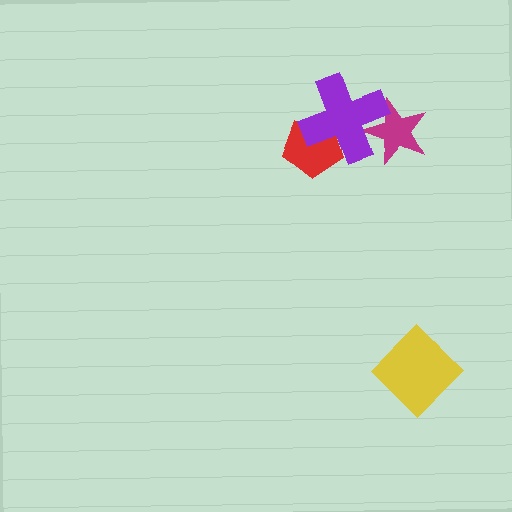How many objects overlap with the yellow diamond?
0 objects overlap with the yellow diamond.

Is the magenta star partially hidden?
Yes, it is partially covered by another shape.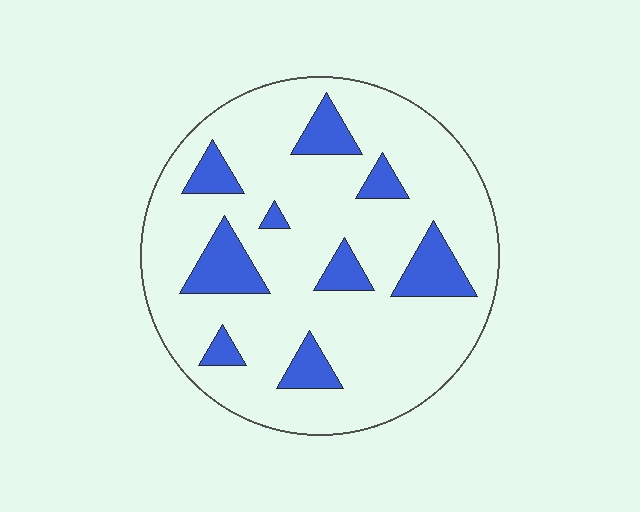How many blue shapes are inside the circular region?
9.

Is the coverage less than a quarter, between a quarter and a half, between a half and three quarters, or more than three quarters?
Less than a quarter.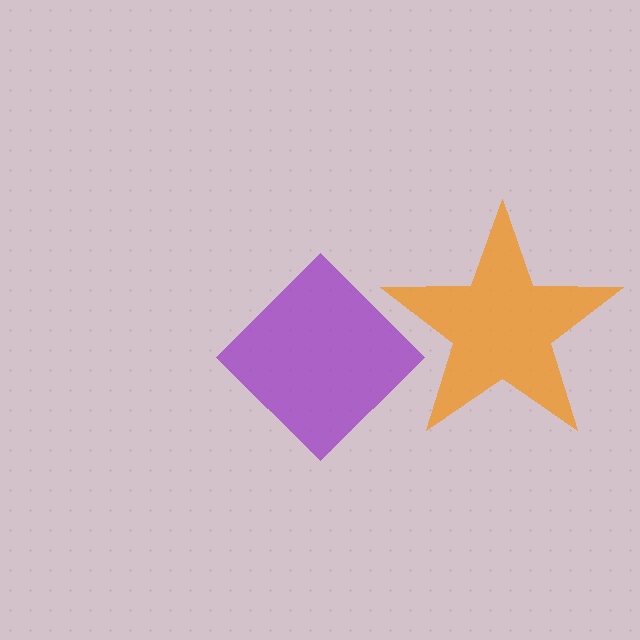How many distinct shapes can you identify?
There are 2 distinct shapes: a purple diamond, an orange star.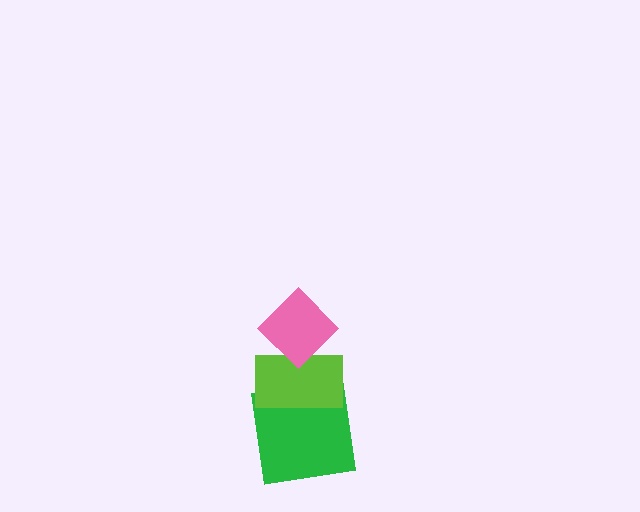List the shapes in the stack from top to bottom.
From top to bottom: the pink diamond, the lime rectangle, the green square.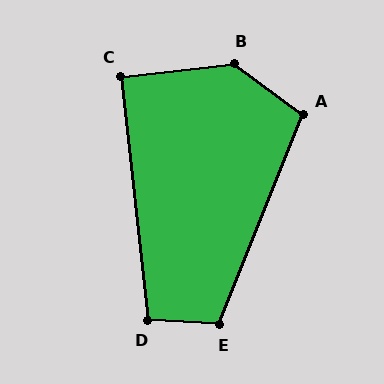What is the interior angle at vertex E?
Approximately 108 degrees (obtuse).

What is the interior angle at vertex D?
Approximately 100 degrees (obtuse).